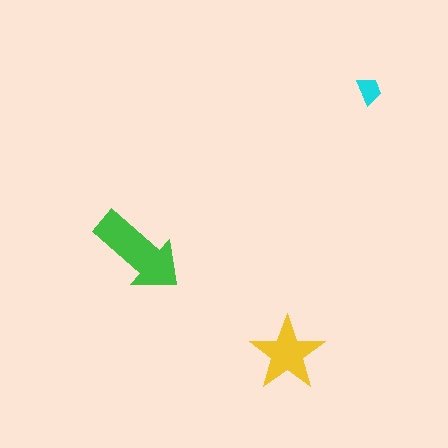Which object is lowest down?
The yellow star is bottommost.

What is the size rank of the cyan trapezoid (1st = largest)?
3rd.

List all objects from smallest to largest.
The cyan trapezoid, the yellow star, the green arrow.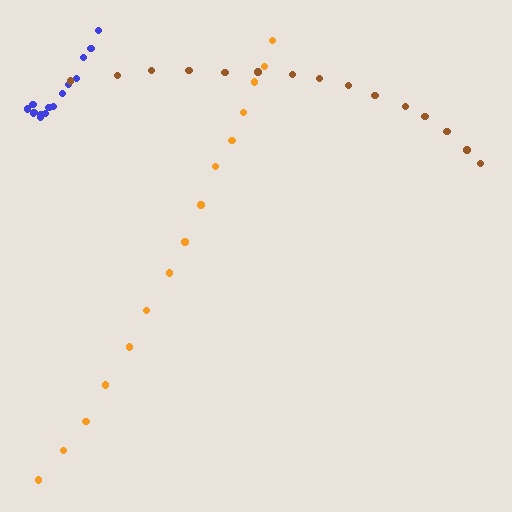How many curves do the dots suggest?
There are 3 distinct paths.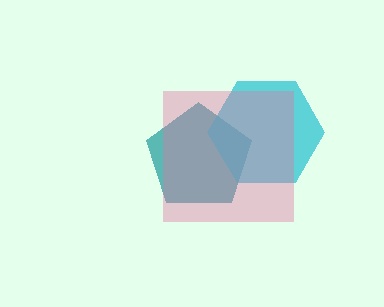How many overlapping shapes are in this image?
There are 3 overlapping shapes in the image.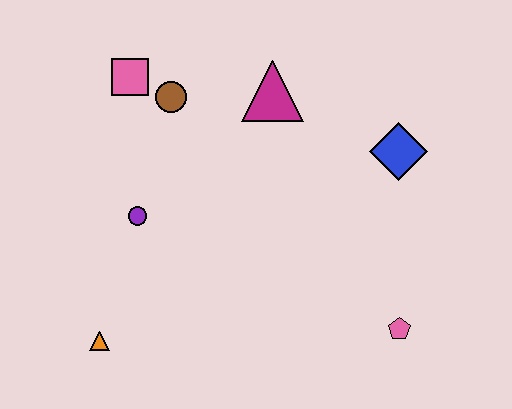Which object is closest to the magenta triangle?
The brown circle is closest to the magenta triangle.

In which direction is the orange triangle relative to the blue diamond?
The orange triangle is to the left of the blue diamond.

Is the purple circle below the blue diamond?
Yes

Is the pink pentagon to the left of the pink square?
No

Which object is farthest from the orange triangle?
The blue diamond is farthest from the orange triangle.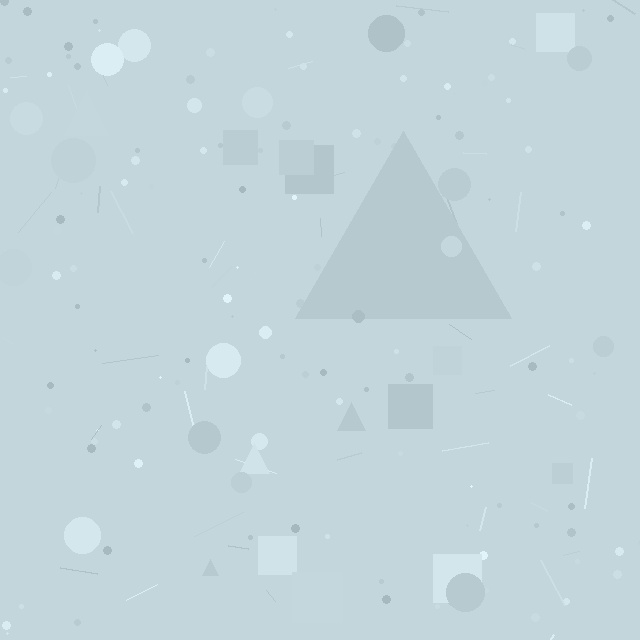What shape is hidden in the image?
A triangle is hidden in the image.